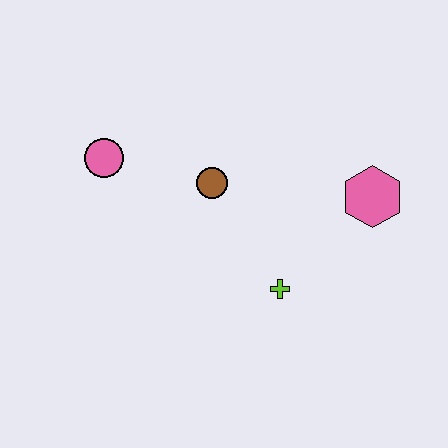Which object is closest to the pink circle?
The brown circle is closest to the pink circle.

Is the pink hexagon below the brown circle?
Yes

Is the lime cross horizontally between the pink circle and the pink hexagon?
Yes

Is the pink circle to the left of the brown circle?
Yes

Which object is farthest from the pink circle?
The pink hexagon is farthest from the pink circle.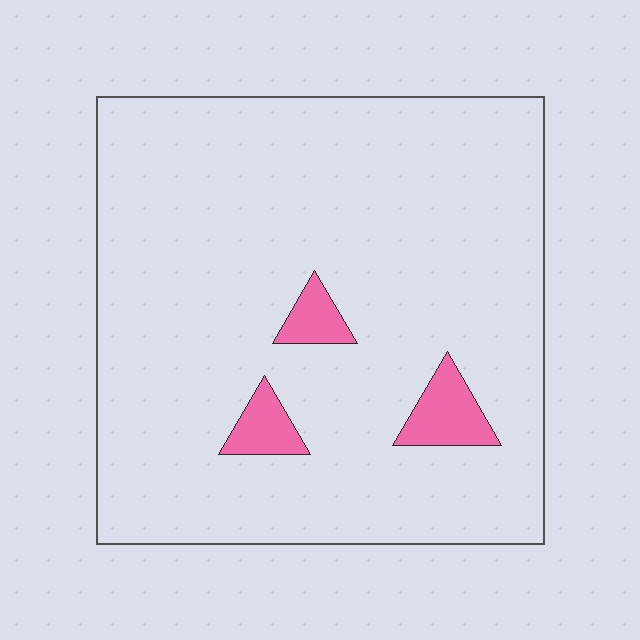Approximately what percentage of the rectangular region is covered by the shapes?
Approximately 5%.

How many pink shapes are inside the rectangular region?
3.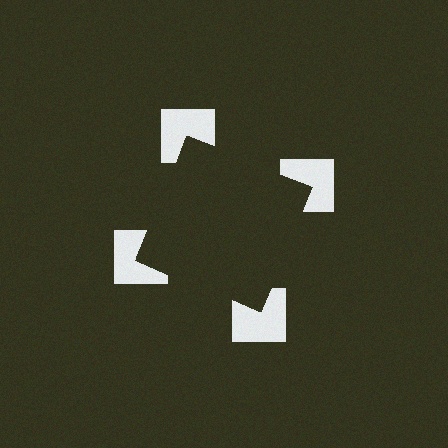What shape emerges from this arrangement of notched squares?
An illusory square — its edges are inferred from the aligned wedge cuts in the notched squares, not physically drawn.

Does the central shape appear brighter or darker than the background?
It typically appears slightly darker than the background, even though no actual brightness change is drawn.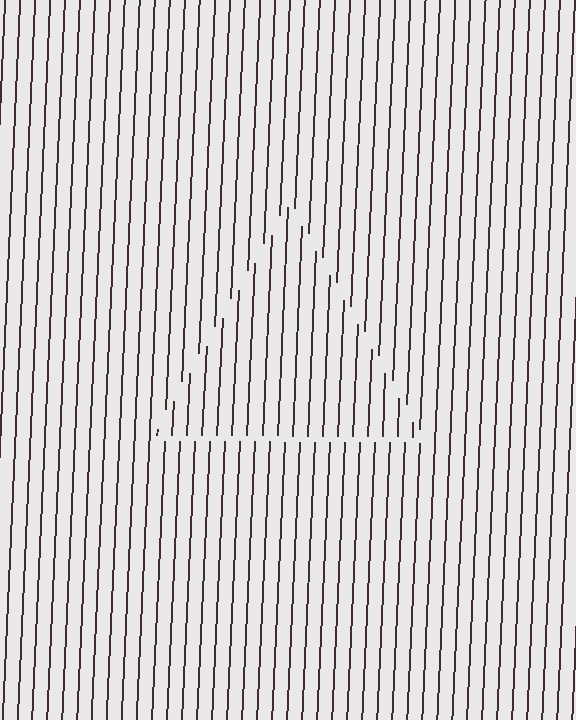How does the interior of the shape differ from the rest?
The interior of the shape contains the same grating, shifted by half a period — the contour is defined by the phase discontinuity where line-ends from the inner and outer gratings abut.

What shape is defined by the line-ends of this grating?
An illusory triangle. The interior of the shape contains the same grating, shifted by half a period — the contour is defined by the phase discontinuity where line-ends from the inner and outer gratings abut.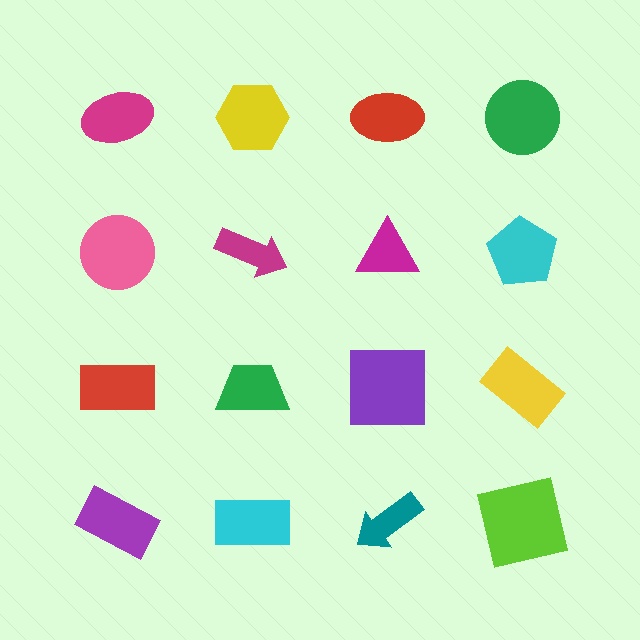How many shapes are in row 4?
4 shapes.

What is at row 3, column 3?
A purple square.